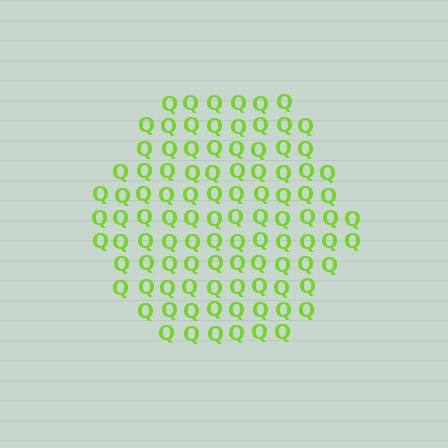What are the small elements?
The small elements are letter Q's.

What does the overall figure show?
The overall figure shows a hexagon.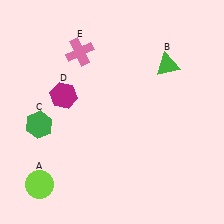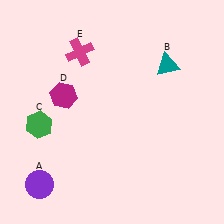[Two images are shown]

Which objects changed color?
A changed from lime to purple. B changed from green to teal. E changed from pink to magenta.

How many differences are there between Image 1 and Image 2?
There are 3 differences between the two images.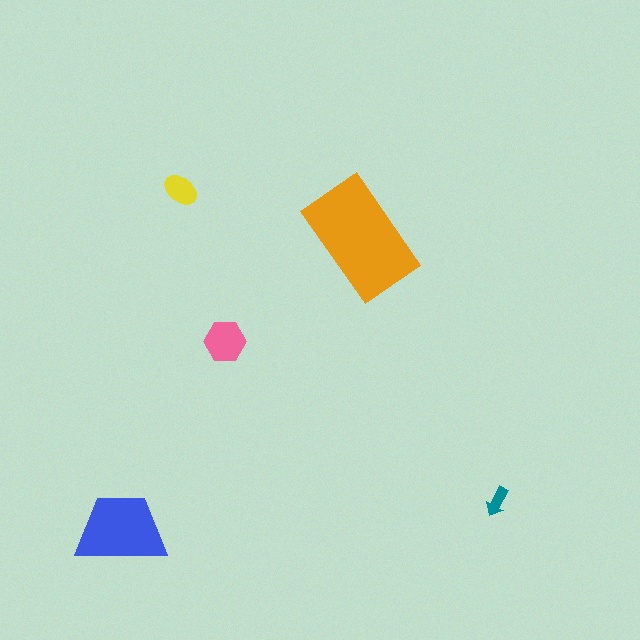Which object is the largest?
The orange rectangle.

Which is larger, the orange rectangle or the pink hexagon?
The orange rectangle.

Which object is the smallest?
The teal arrow.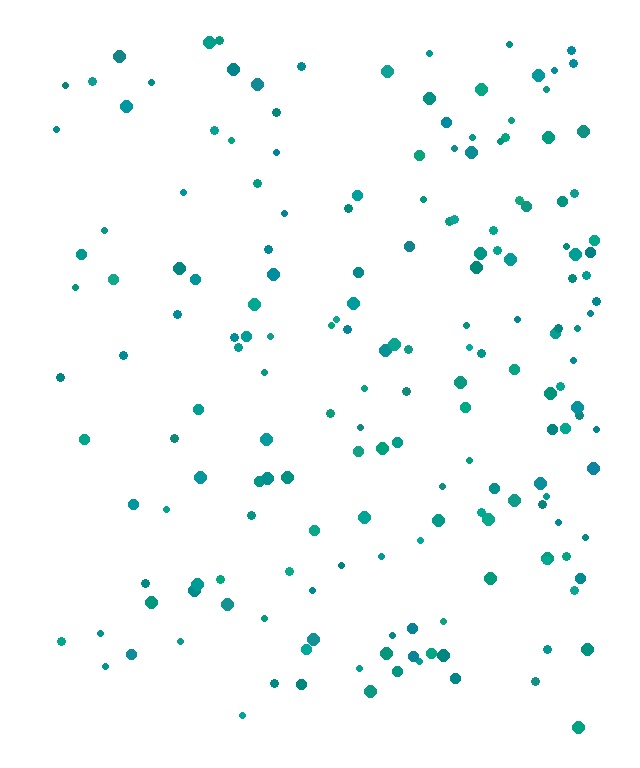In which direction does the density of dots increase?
From left to right, with the right side densest.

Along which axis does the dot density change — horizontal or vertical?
Horizontal.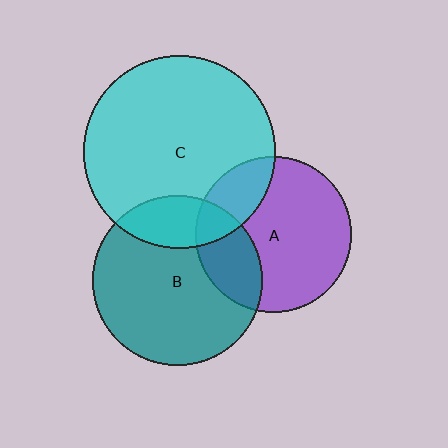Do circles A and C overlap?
Yes.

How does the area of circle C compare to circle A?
Approximately 1.5 times.